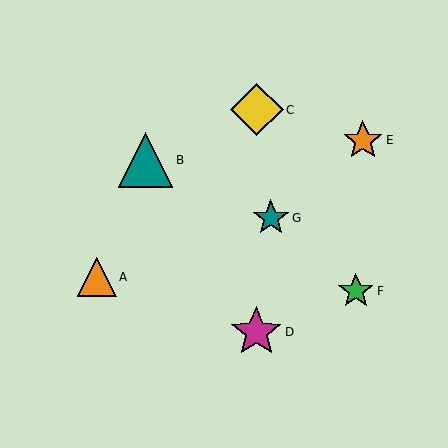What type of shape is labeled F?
Shape F is a green star.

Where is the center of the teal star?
The center of the teal star is at (271, 218).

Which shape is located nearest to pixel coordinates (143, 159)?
The teal triangle (labeled B) at (145, 160) is nearest to that location.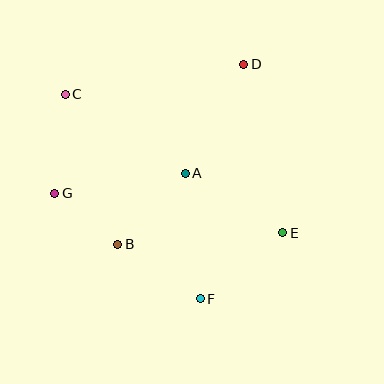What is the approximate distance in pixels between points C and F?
The distance between C and F is approximately 245 pixels.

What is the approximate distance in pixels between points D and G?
The distance between D and G is approximately 229 pixels.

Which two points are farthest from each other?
Points C and E are farthest from each other.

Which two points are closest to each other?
Points B and G are closest to each other.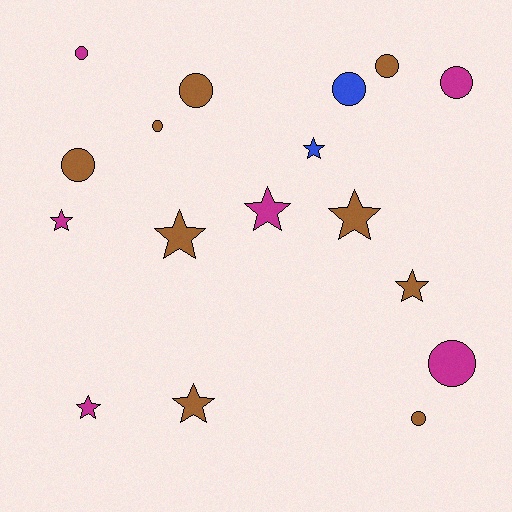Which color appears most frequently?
Brown, with 9 objects.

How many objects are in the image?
There are 17 objects.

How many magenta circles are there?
There are 3 magenta circles.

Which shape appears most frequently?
Circle, with 9 objects.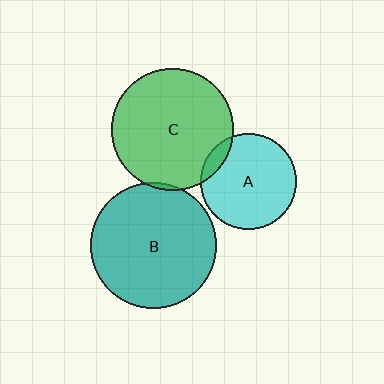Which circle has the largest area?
Circle B (teal).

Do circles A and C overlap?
Yes.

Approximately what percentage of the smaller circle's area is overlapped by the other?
Approximately 10%.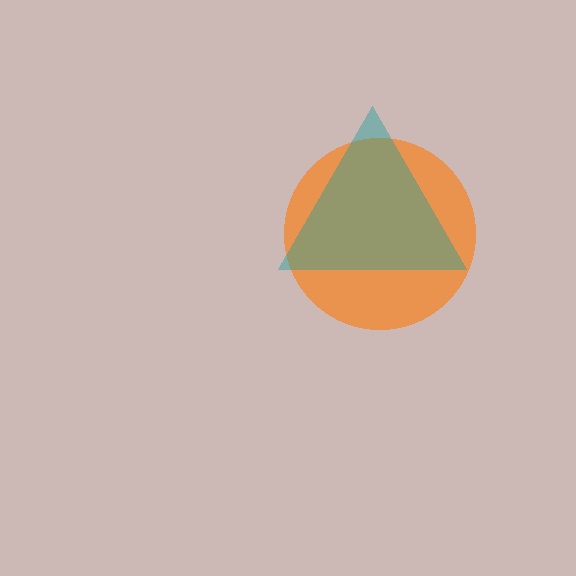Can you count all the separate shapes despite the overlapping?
Yes, there are 2 separate shapes.